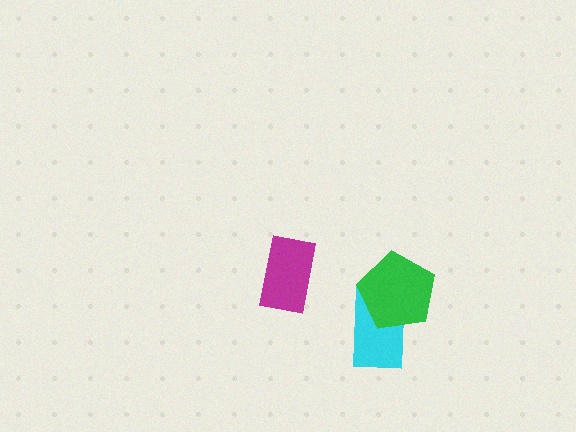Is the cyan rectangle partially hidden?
Yes, it is partially covered by another shape.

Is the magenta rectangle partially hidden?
No, no other shape covers it.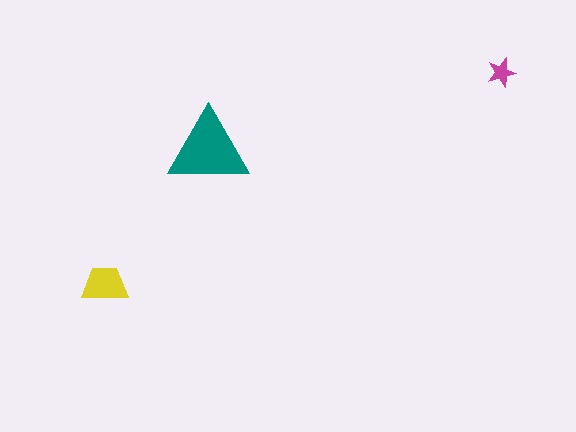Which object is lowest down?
The yellow trapezoid is bottommost.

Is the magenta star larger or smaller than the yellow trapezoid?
Smaller.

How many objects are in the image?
There are 3 objects in the image.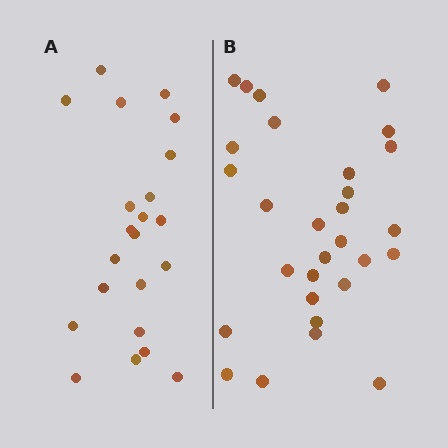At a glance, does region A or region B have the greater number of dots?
Region B (the right region) has more dots.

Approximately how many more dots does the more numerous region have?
Region B has roughly 8 or so more dots than region A.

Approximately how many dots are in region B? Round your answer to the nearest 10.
About 30 dots. (The exact count is 29, which rounds to 30.)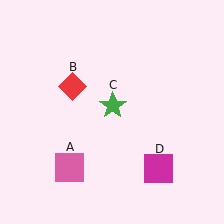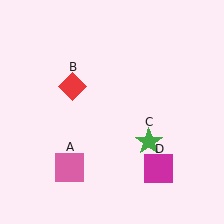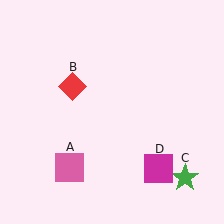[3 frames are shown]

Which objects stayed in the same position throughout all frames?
Pink square (object A) and red diamond (object B) and magenta square (object D) remained stationary.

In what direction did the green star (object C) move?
The green star (object C) moved down and to the right.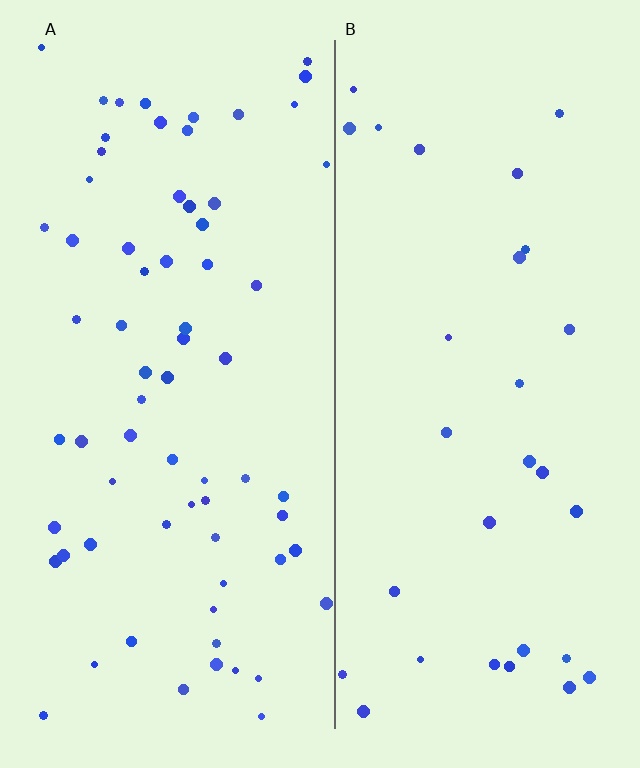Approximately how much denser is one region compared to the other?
Approximately 2.2× — region A over region B.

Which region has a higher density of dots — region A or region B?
A (the left).